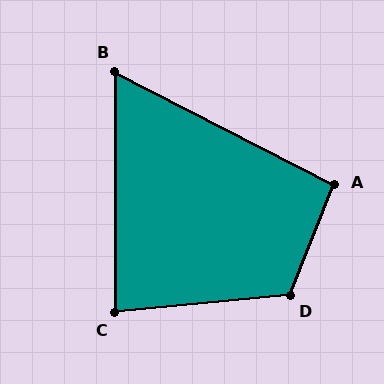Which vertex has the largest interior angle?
D, at approximately 117 degrees.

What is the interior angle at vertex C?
Approximately 85 degrees (acute).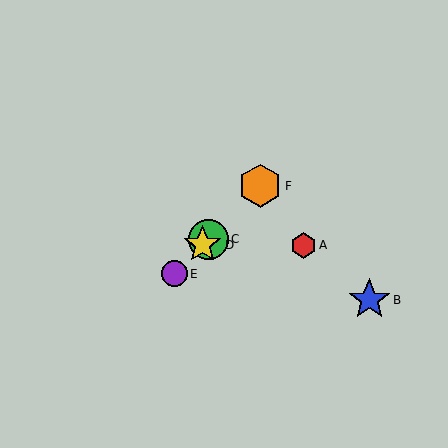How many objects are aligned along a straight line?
4 objects (C, D, E, F) are aligned along a straight line.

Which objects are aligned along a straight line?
Objects C, D, E, F are aligned along a straight line.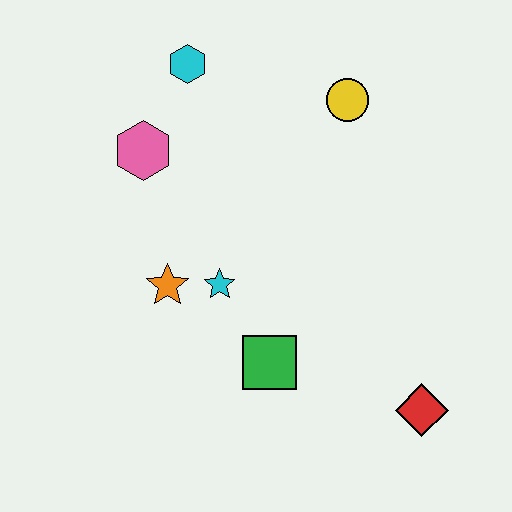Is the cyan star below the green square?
No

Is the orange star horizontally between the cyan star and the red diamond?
No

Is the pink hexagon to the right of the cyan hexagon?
No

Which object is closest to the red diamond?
The green square is closest to the red diamond.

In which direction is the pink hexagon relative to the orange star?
The pink hexagon is above the orange star.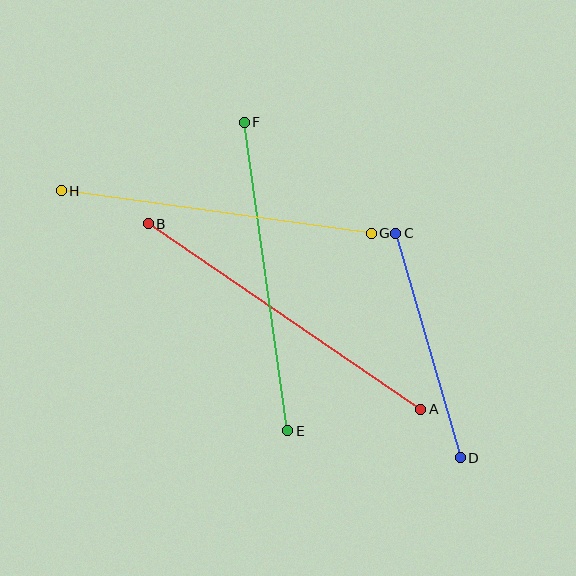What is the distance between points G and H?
The distance is approximately 313 pixels.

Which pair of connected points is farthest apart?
Points A and B are farthest apart.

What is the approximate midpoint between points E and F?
The midpoint is at approximately (266, 277) pixels.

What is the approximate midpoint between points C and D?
The midpoint is at approximately (428, 345) pixels.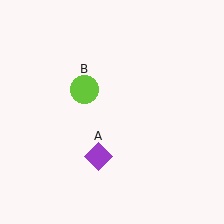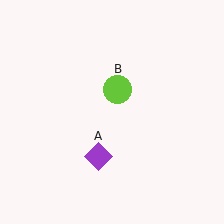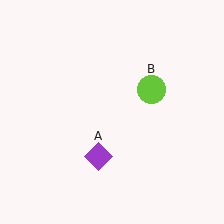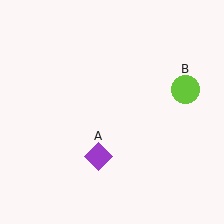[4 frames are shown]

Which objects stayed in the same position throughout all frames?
Purple diamond (object A) remained stationary.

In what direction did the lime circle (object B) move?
The lime circle (object B) moved right.